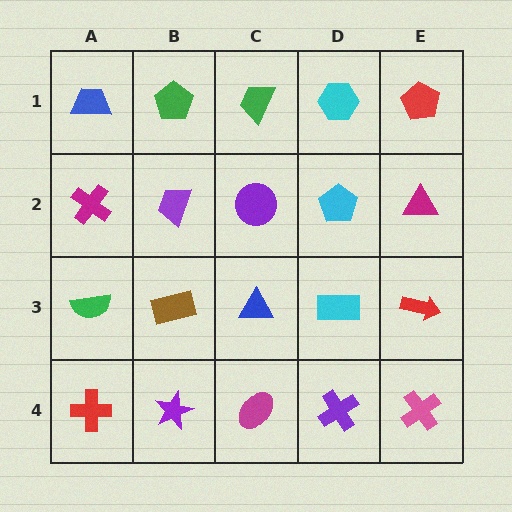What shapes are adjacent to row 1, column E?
A magenta triangle (row 2, column E), a cyan hexagon (row 1, column D).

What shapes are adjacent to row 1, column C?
A purple circle (row 2, column C), a green pentagon (row 1, column B), a cyan hexagon (row 1, column D).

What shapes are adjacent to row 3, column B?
A purple trapezoid (row 2, column B), a purple star (row 4, column B), a green semicircle (row 3, column A), a blue triangle (row 3, column C).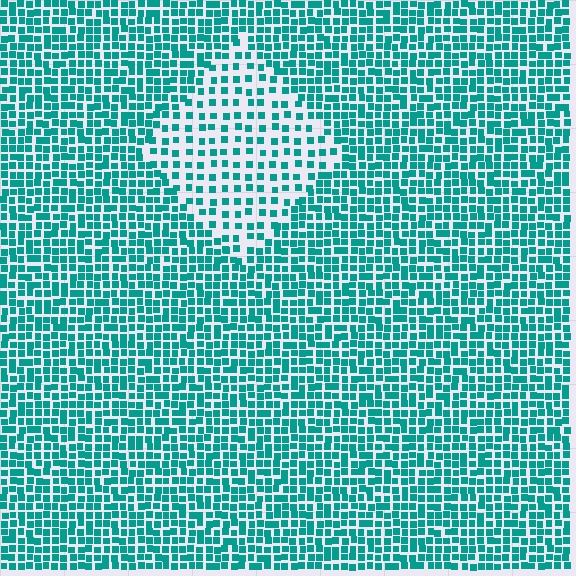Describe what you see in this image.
The image contains small teal elements arranged at two different densities. A diamond-shaped region is visible where the elements are less densely packed than the surrounding area.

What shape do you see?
I see a diamond.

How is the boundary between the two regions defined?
The boundary is defined by a change in element density (approximately 2.0x ratio). All elements are the same color, size, and shape.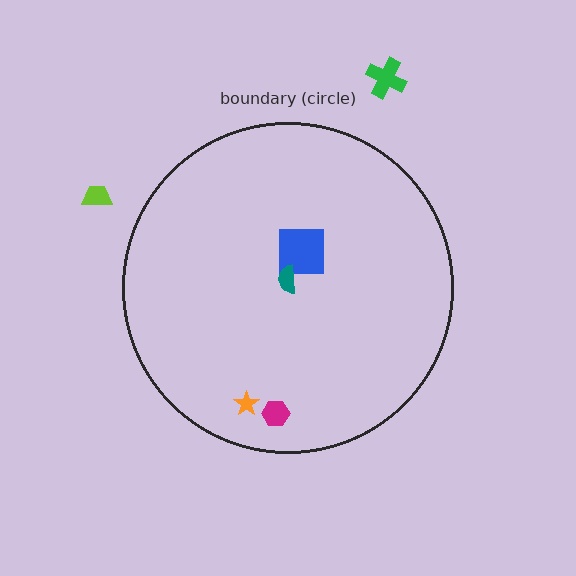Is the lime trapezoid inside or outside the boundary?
Outside.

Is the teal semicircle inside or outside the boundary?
Inside.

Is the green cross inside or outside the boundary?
Outside.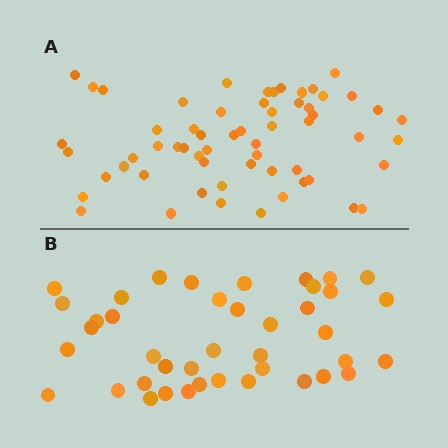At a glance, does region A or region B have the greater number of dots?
Region A (the top region) has more dots.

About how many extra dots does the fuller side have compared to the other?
Region A has approximately 20 more dots than region B.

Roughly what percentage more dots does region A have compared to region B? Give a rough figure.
About 45% more.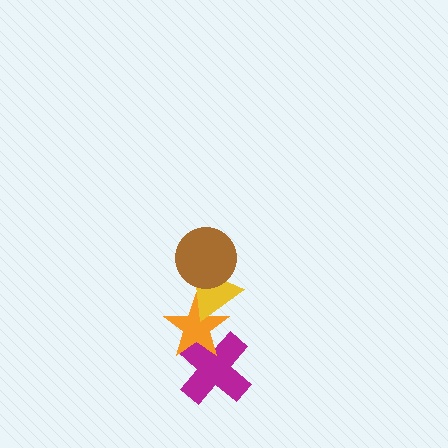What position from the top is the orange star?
The orange star is 3rd from the top.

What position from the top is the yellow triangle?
The yellow triangle is 2nd from the top.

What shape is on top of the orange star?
The yellow triangle is on top of the orange star.